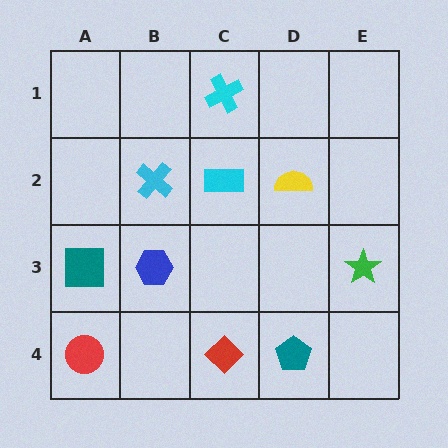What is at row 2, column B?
A cyan cross.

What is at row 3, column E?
A green star.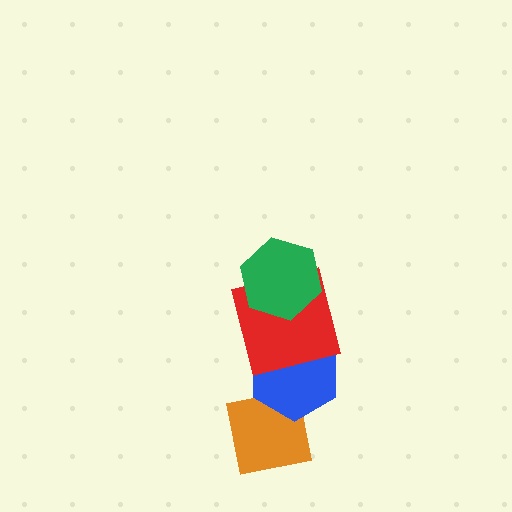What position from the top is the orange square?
The orange square is 4th from the top.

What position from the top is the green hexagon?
The green hexagon is 1st from the top.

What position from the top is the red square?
The red square is 2nd from the top.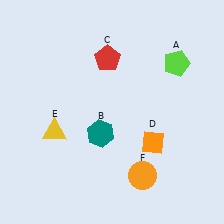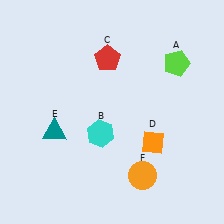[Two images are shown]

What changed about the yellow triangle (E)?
In Image 1, E is yellow. In Image 2, it changed to teal.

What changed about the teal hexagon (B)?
In Image 1, B is teal. In Image 2, it changed to cyan.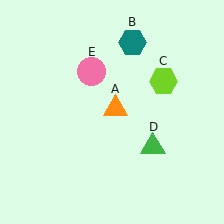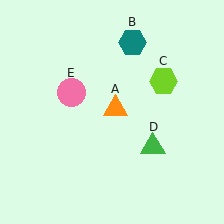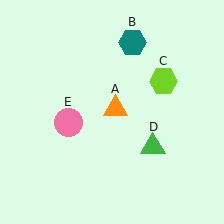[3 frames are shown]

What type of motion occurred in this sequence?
The pink circle (object E) rotated counterclockwise around the center of the scene.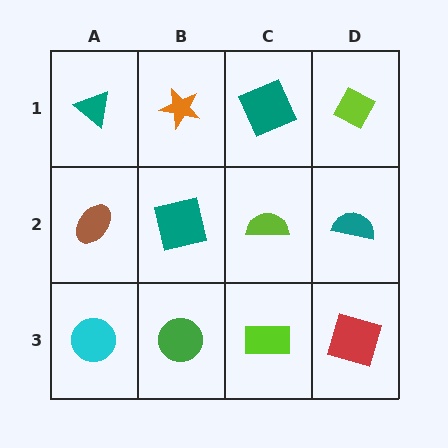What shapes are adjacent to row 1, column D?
A teal semicircle (row 2, column D), a teal square (row 1, column C).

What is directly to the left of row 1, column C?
An orange star.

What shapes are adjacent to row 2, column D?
A lime diamond (row 1, column D), a red square (row 3, column D), a lime semicircle (row 2, column C).